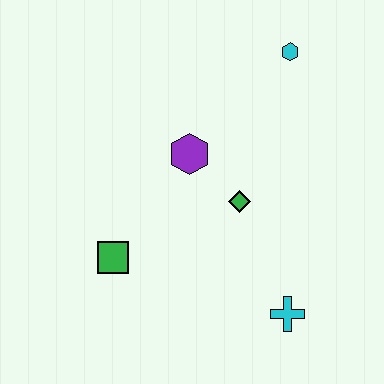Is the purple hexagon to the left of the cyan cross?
Yes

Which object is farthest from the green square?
The cyan hexagon is farthest from the green square.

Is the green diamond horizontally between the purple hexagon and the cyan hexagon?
Yes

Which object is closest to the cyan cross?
The green diamond is closest to the cyan cross.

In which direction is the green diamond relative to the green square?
The green diamond is to the right of the green square.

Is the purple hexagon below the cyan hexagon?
Yes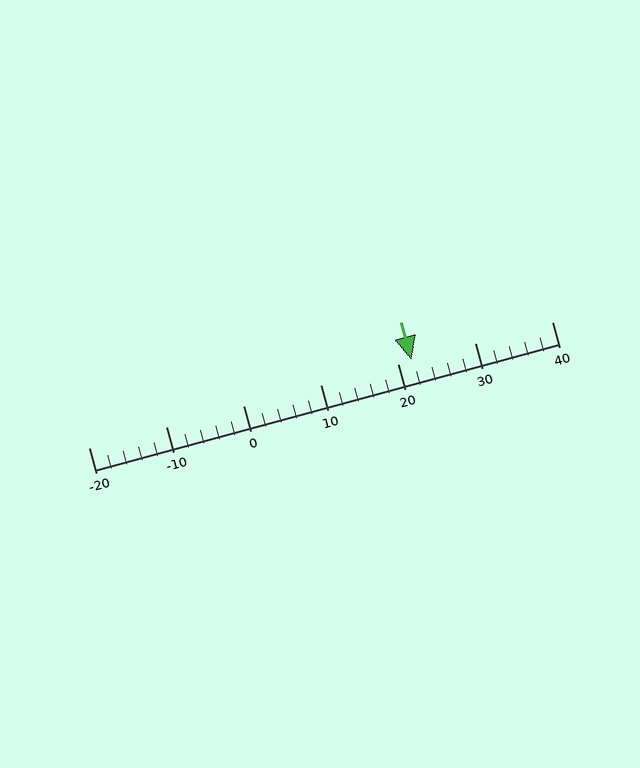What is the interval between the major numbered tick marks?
The major tick marks are spaced 10 units apart.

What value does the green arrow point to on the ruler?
The green arrow points to approximately 22.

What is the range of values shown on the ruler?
The ruler shows values from -20 to 40.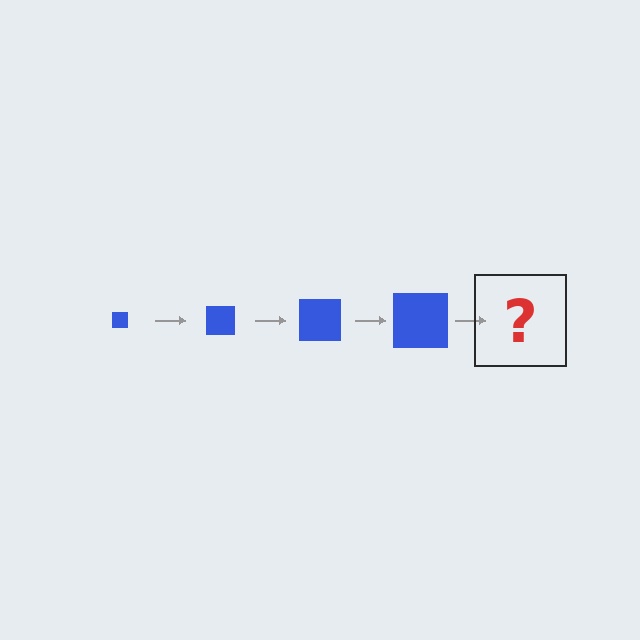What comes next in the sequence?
The next element should be a blue square, larger than the previous one.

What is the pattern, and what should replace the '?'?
The pattern is that the square gets progressively larger each step. The '?' should be a blue square, larger than the previous one.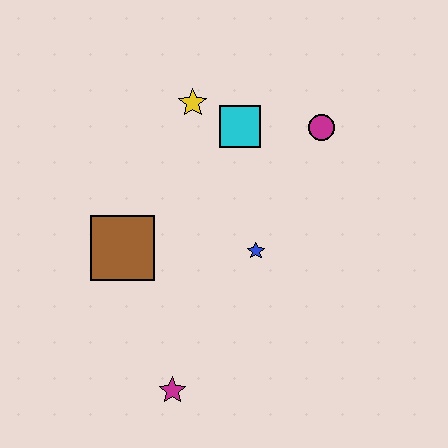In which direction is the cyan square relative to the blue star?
The cyan square is above the blue star.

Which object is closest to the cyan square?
The yellow star is closest to the cyan square.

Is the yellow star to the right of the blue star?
No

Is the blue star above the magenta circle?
No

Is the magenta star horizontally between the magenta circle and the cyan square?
No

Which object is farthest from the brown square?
The magenta circle is farthest from the brown square.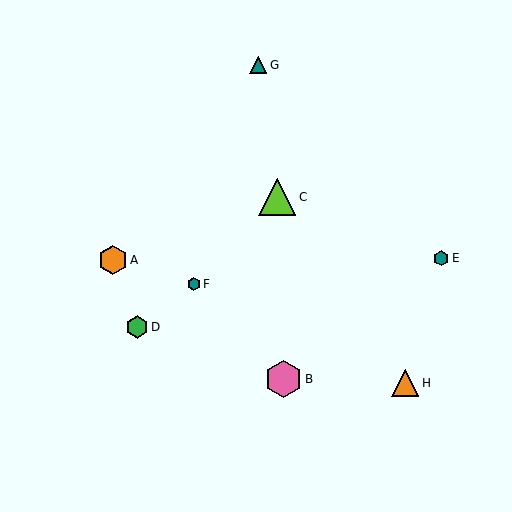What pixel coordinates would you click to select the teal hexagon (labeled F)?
Click at (194, 284) to select the teal hexagon F.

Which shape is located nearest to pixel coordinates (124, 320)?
The green hexagon (labeled D) at (137, 327) is nearest to that location.